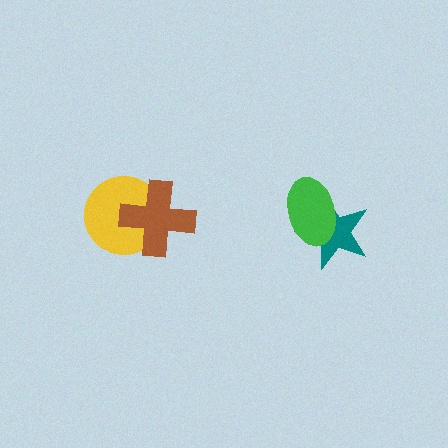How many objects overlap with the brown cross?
1 object overlaps with the brown cross.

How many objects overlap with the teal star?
1 object overlaps with the teal star.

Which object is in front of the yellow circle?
The brown cross is in front of the yellow circle.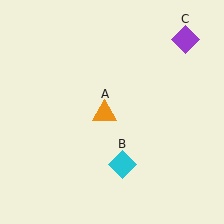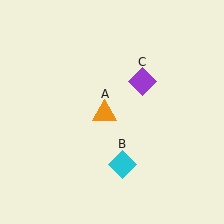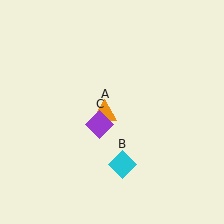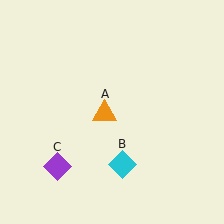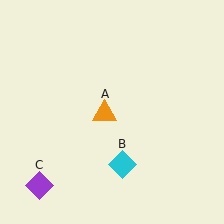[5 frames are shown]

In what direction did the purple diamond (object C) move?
The purple diamond (object C) moved down and to the left.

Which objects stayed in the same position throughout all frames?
Orange triangle (object A) and cyan diamond (object B) remained stationary.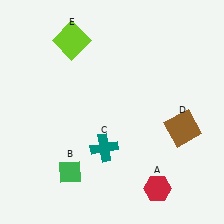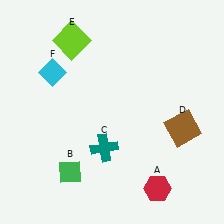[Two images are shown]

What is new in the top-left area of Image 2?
A cyan diamond (F) was added in the top-left area of Image 2.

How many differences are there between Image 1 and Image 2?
There is 1 difference between the two images.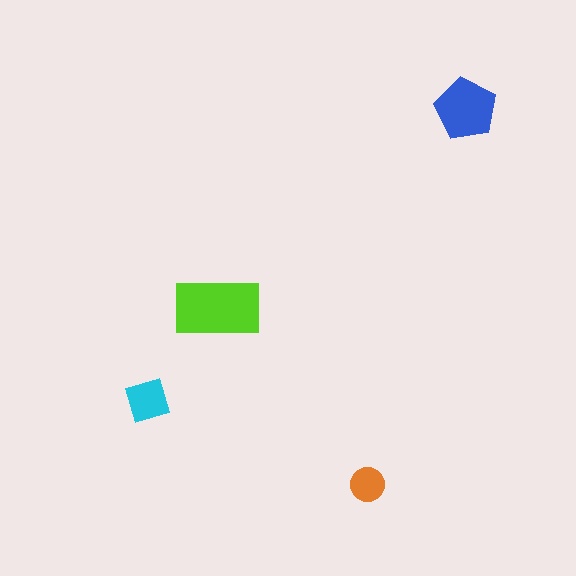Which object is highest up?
The blue pentagon is topmost.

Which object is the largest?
The lime rectangle.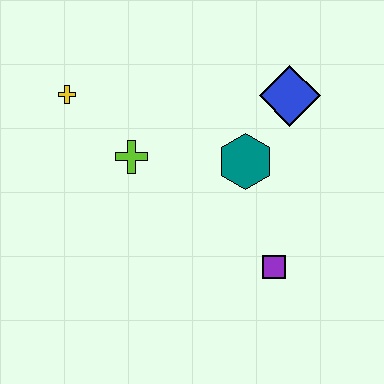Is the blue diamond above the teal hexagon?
Yes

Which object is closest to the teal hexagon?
The blue diamond is closest to the teal hexagon.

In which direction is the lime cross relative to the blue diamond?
The lime cross is to the left of the blue diamond.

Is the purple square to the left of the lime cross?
No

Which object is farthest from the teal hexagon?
The yellow cross is farthest from the teal hexagon.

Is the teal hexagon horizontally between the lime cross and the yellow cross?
No